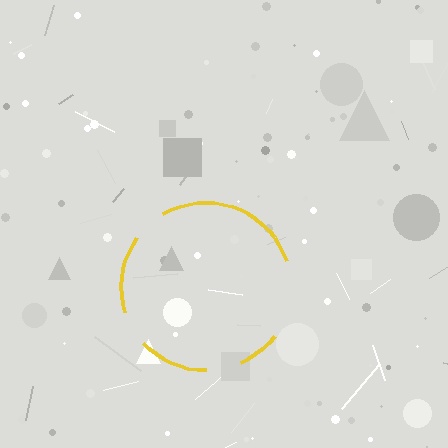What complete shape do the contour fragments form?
The contour fragments form a circle.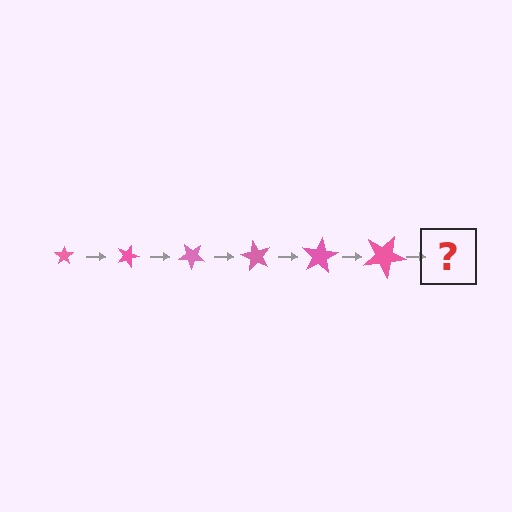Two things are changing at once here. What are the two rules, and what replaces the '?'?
The two rules are that the star grows larger each step and it rotates 20 degrees each step. The '?' should be a star, larger than the previous one and rotated 120 degrees from the start.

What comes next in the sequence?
The next element should be a star, larger than the previous one and rotated 120 degrees from the start.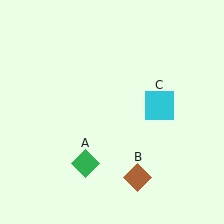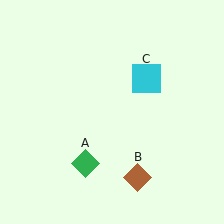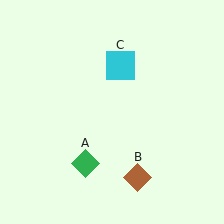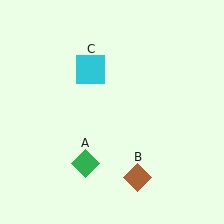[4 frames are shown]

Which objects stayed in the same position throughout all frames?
Green diamond (object A) and brown diamond (object B) remained stationary.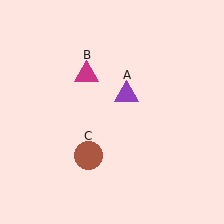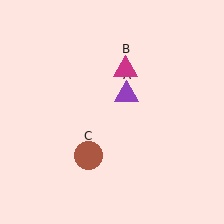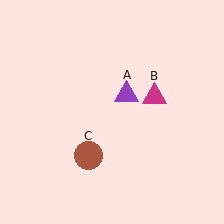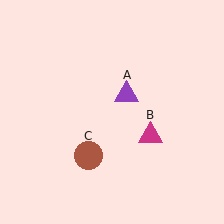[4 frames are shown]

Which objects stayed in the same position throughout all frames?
Purple triangle (object A) and brown circle (object C) remained stationary.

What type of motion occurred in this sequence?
The magenta triangle (object B) rotated clockwise around the center of the scene.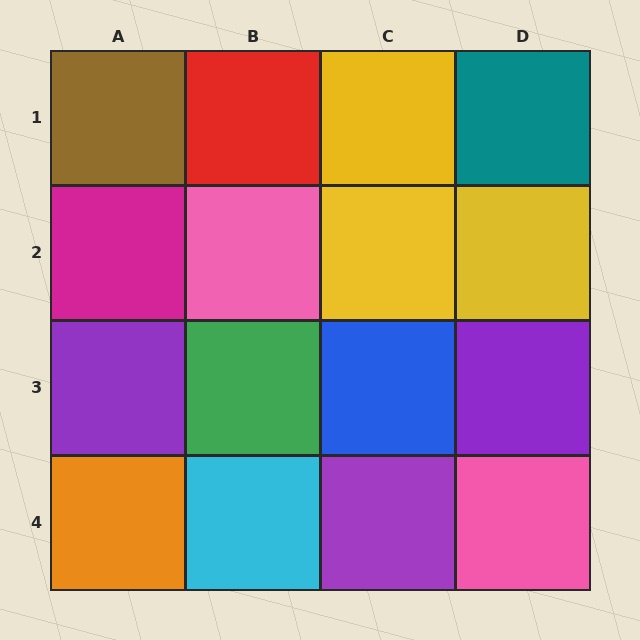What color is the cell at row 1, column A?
Brown.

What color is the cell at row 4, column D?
Pink.